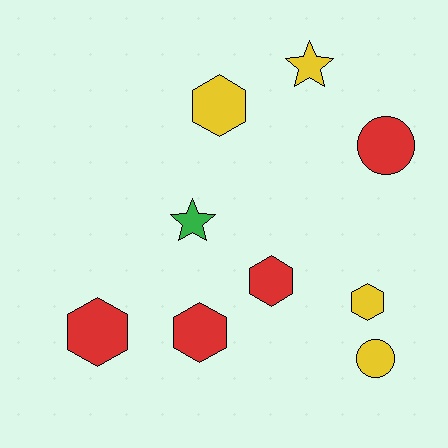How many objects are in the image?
There are 9 objects.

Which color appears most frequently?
Yellow, with 4 objects.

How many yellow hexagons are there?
There are 2 yellow hexagons.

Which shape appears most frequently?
Hexagon, with 5 objects.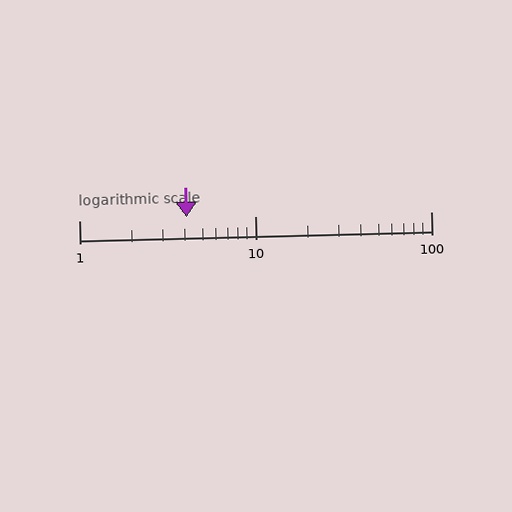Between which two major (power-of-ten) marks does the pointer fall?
The pointer is between 1 and 10.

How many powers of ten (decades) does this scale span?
The scale spans 2 decades, from 1 to 100.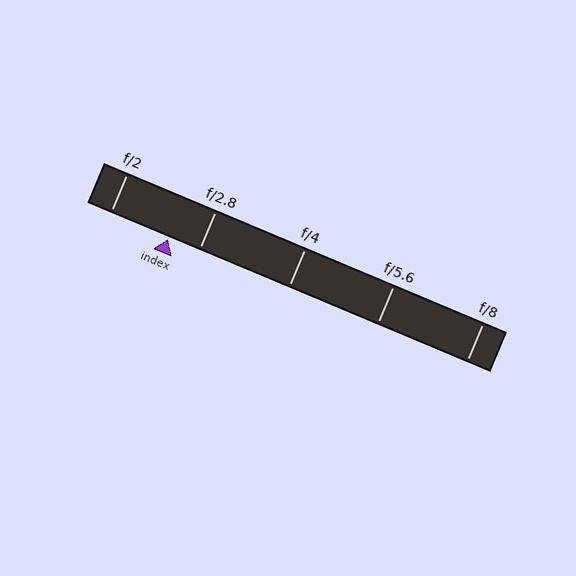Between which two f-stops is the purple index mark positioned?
The index mark is between f/2 and f/2.8.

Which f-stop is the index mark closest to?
The index mark is closest to f/2.8.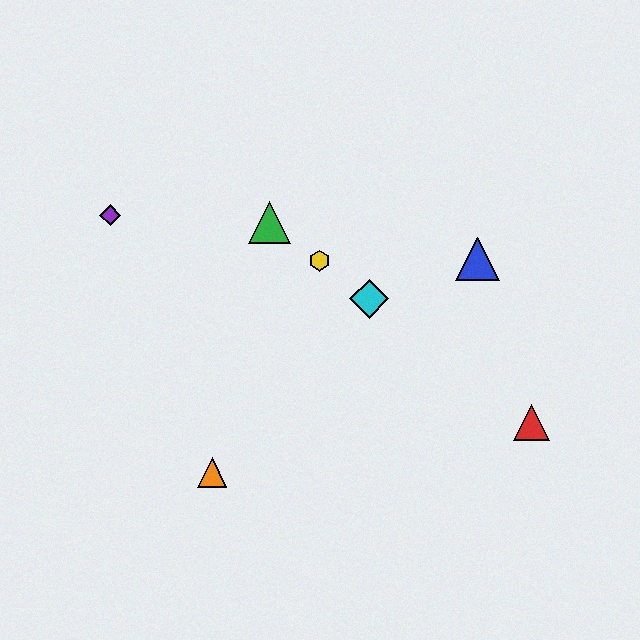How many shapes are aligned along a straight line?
4 shapes (the red triangle, the green triangle, the yellow hexagon, the cyan diamond) are aligned along a straight line.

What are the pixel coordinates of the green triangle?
The green triangle is at (269, 223).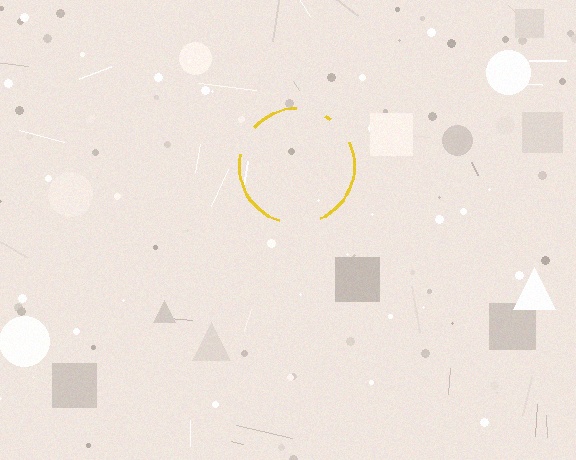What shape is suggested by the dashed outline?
The dashed outline suggests a circle.